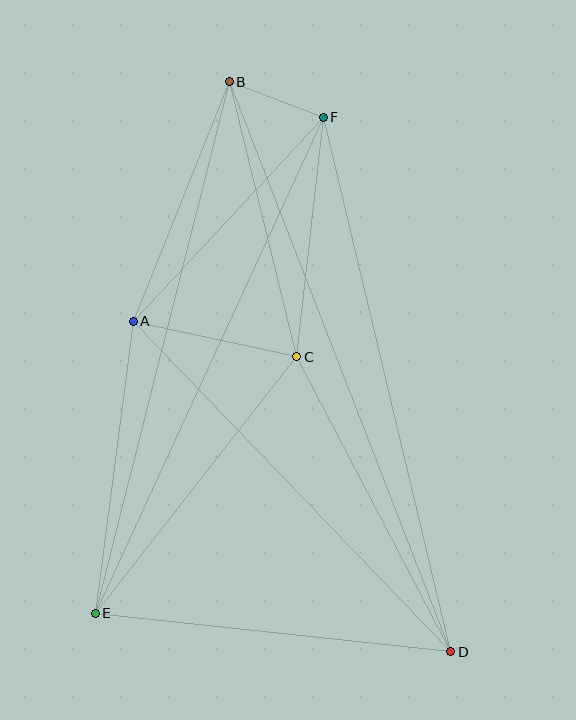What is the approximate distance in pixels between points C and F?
The distance between C and F is approximately 241 pixels.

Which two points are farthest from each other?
Points B and D are farthest from each other.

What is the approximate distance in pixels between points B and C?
The distance between B and C is approximately 283 pixels.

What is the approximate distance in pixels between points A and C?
The distance between A and C is approximately 167 pixels.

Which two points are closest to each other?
Points B and F are closest to each other.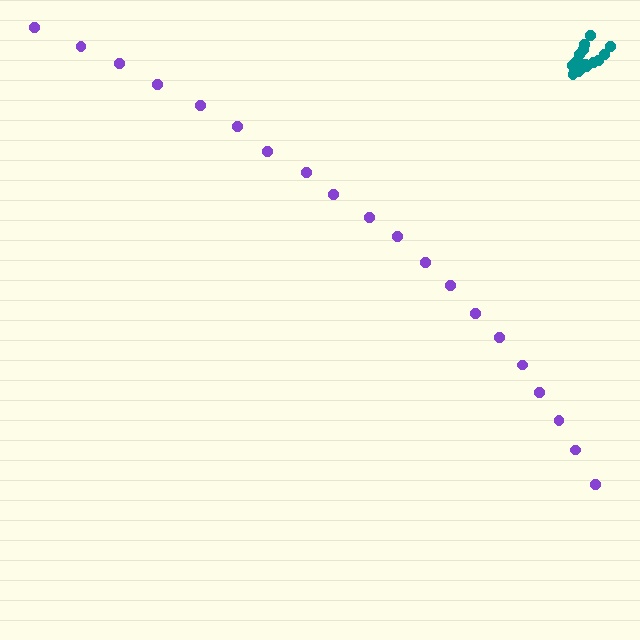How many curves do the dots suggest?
There are 2 distinct paths.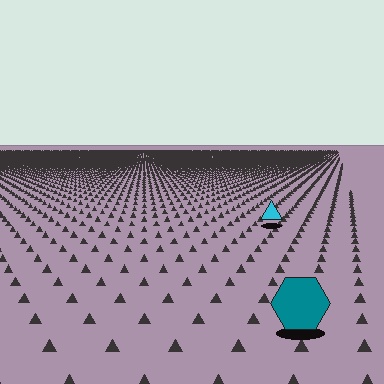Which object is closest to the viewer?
The teal hexagon is closest. The texture marks near it are larger and more spread out.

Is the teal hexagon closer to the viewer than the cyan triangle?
Yes. The teal hexagon is closer — you can tell from the texture gradient: the ground texture is coarser near it.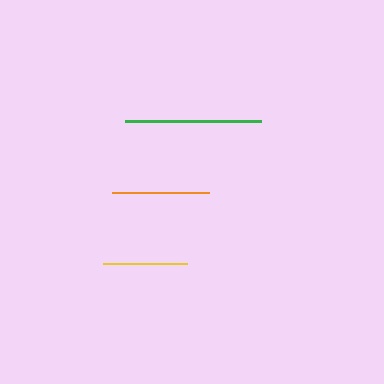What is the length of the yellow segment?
The yellow segment is approximately 84 pixels long.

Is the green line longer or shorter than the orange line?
The green line is longer than the orange line.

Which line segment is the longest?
The green line is the longest at approximately 136 pixels.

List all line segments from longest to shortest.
From longest to shortest: green, orange, yellow.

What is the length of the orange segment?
The orange segment is approximately 96 pixels long.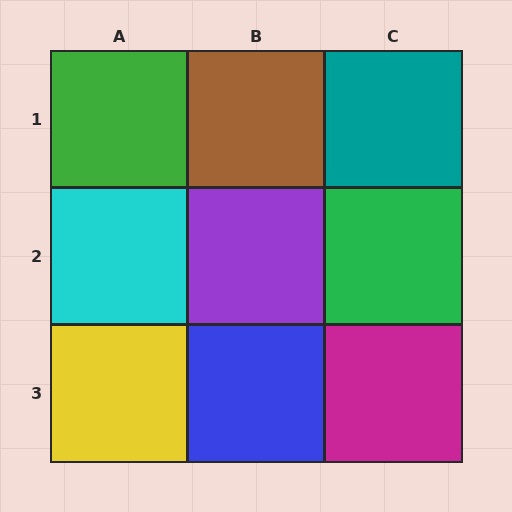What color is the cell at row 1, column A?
Green.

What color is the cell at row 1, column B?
Brown.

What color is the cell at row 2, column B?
Purple.